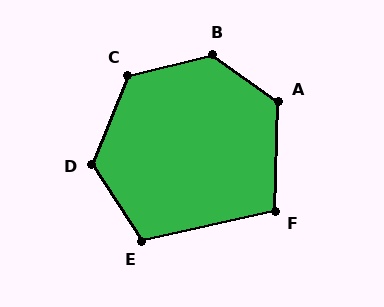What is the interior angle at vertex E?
Approximately 110 degrees (obtuse).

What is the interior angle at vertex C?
Approximately 126 degrees (obtuse).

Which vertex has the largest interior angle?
B, at approximately 131 degrees.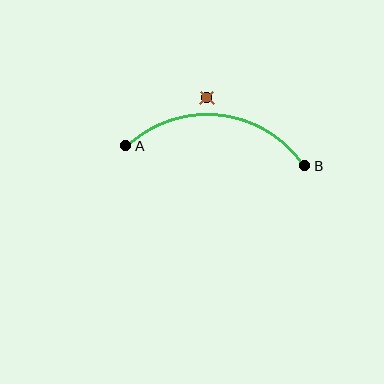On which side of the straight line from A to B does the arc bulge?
The arc bulges above the straight line connecting A and B.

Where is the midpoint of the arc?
The arc midpoint is the point on the curve farthest from the straight line joining A and B. It sits above that line.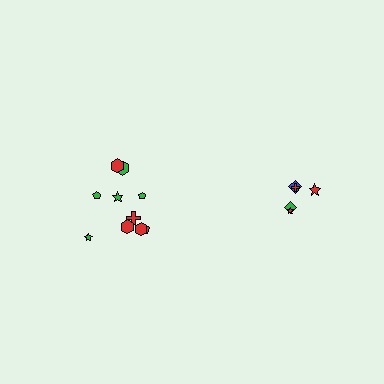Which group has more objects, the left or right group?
The left group.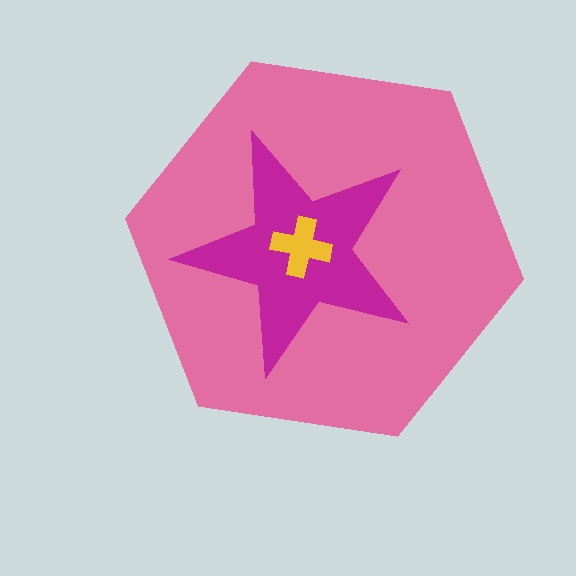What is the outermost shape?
The pink hexagon.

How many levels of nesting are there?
3.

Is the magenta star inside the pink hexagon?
Yes.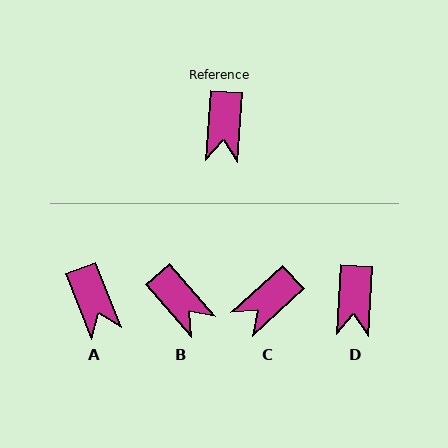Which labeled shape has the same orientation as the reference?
D.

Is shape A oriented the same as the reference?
No, it is off by about 26 degrees.